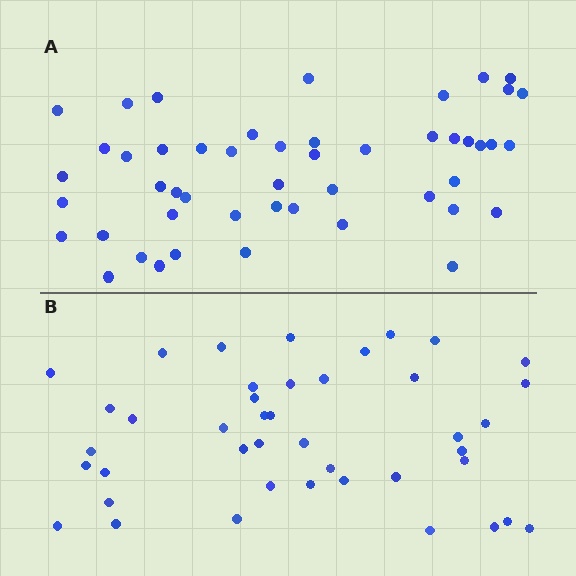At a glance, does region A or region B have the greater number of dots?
Region A (the top region) has more dots.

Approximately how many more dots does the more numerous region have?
Region A has roughly 8 or so more dots than region B.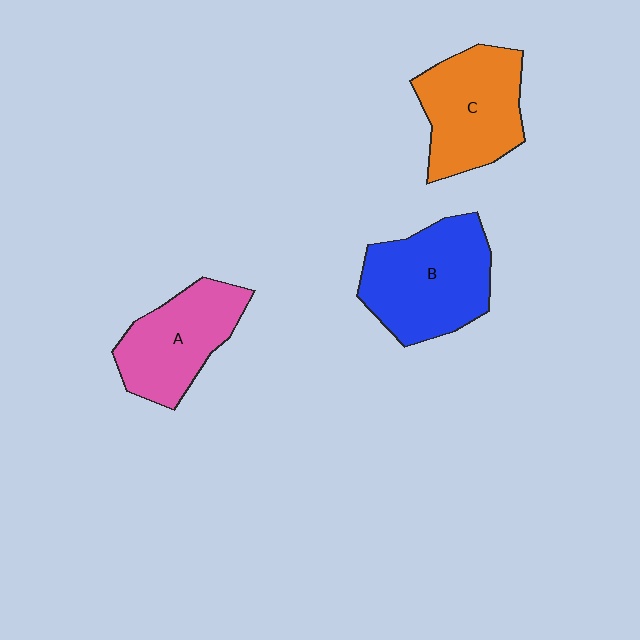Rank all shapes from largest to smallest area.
From largest to smallest: B (blue), C (orange), A (pink).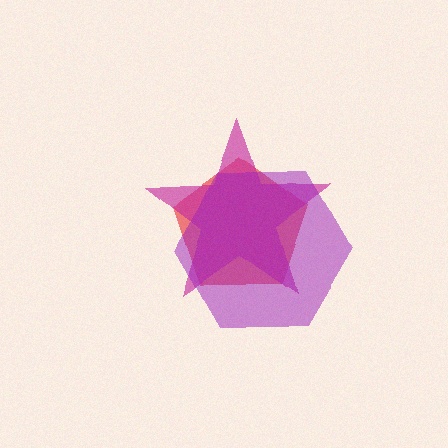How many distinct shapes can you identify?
There are 3 distinct shapes: a red pentagon, a magenta star, a purple hexagon.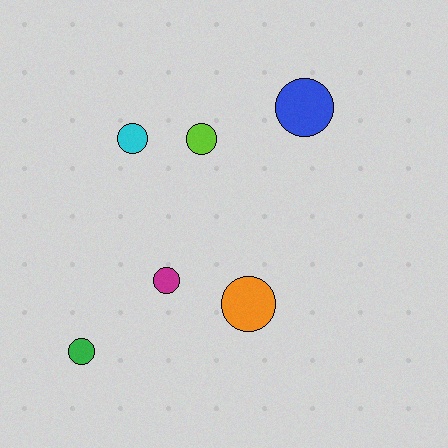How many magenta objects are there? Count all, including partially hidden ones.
There is 1 magenta object.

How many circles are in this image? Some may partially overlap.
There are 6 circles.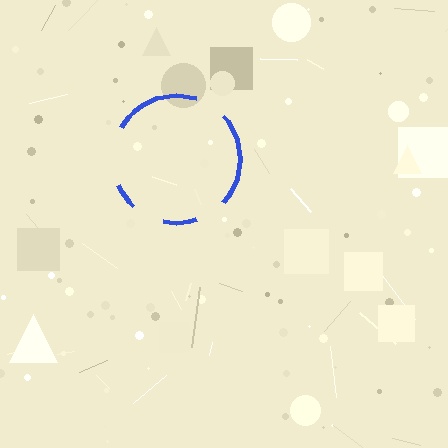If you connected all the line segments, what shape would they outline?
They would outline a circle.